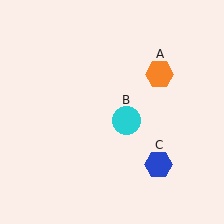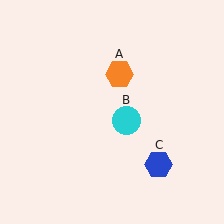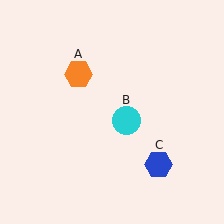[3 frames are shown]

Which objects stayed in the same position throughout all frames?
Cyan circle (object B) and blue hexagon (object C) remained stationary.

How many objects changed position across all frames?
1 object changed position: orange hexagon (object A).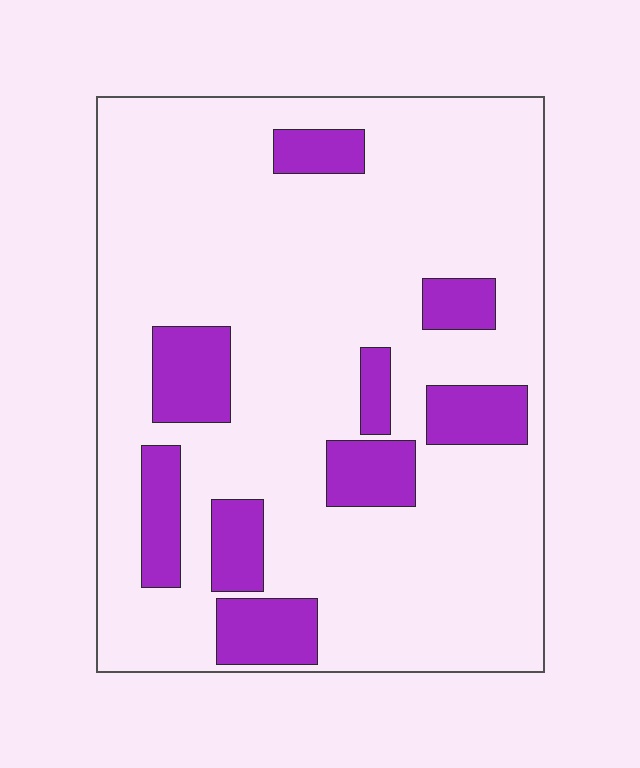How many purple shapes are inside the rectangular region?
9.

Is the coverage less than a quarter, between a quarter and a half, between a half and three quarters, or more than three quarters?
Less than a quarter.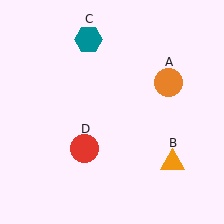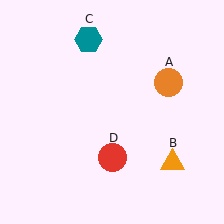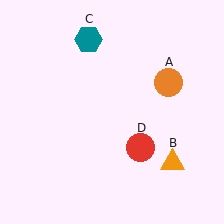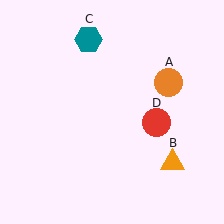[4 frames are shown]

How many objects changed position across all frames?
1 object changed position: red circle (object D).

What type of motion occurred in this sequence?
The red circle (object D) rotated counterclockwise around the center of the scene.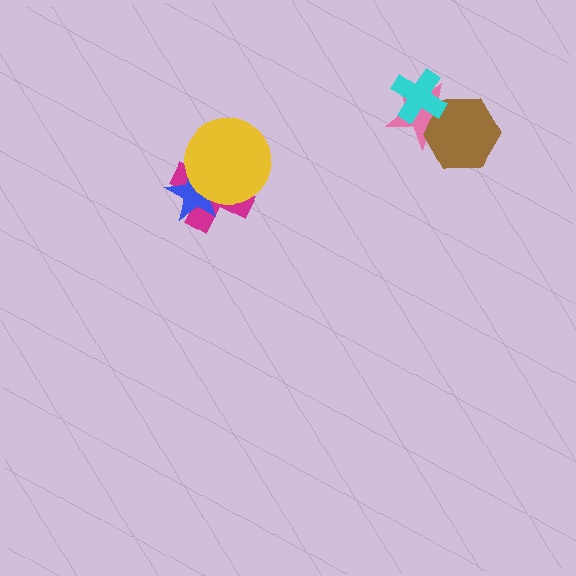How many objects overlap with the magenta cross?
2 objects overlap with the magenta cross.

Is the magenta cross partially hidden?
Yes, it is partially covered by another shape.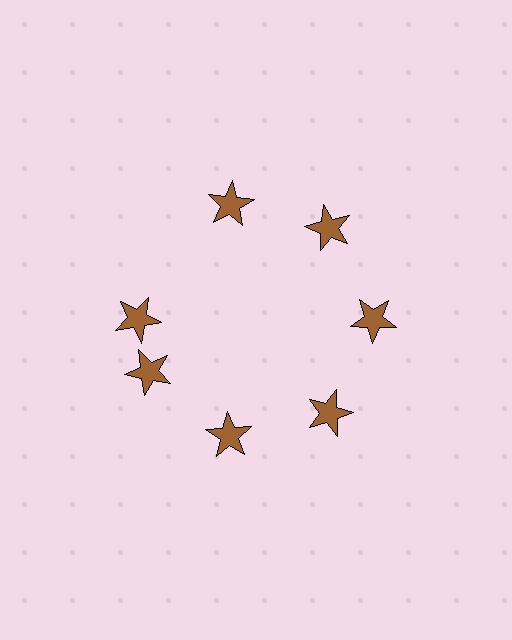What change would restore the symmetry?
The symmetry would be restored by rotating it back into even spacing with its neighbors so that all 7 stars sit at equal angles and equal distance from the center.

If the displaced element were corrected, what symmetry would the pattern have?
It would have 7-fold rotational symmetry — the pattern would map onto itself every 51 degrees.